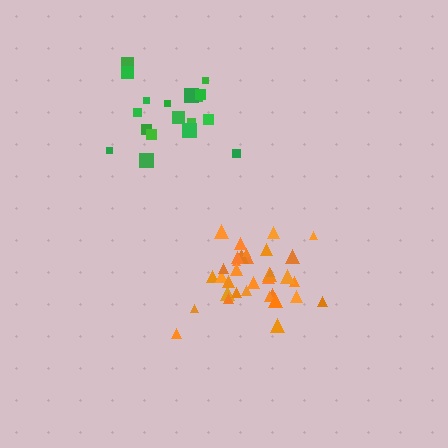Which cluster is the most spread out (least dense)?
Green.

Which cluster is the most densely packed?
Orange.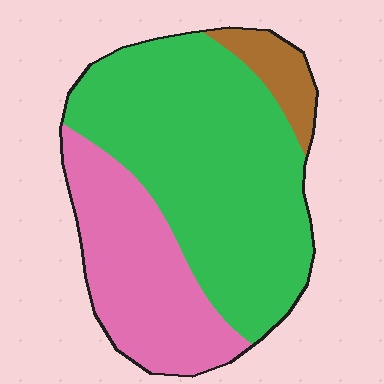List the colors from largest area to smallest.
From largest to smallest: green, pink, brown.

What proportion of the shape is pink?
Pink covers around 30% of the shape.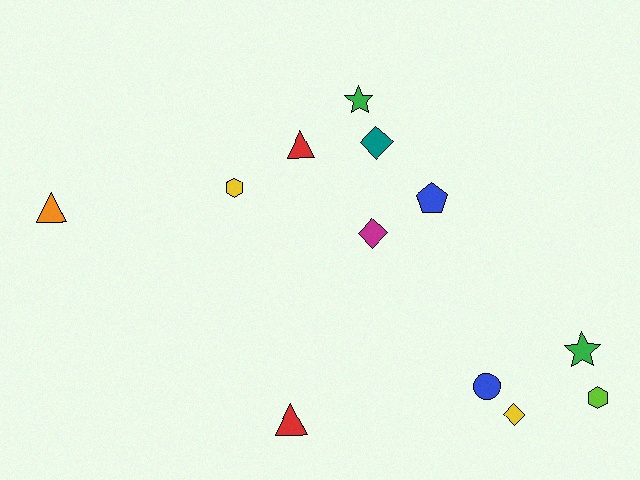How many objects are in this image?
There are 12 objects.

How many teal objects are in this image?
There is 1 teal object.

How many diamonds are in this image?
There are 3 diamonds.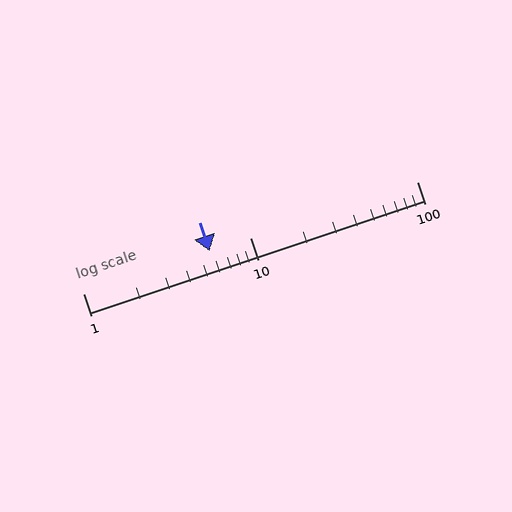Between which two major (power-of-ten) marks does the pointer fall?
The pointer is between 1 and 10.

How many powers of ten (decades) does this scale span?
The scale spans 2 decades, from 1 to 100.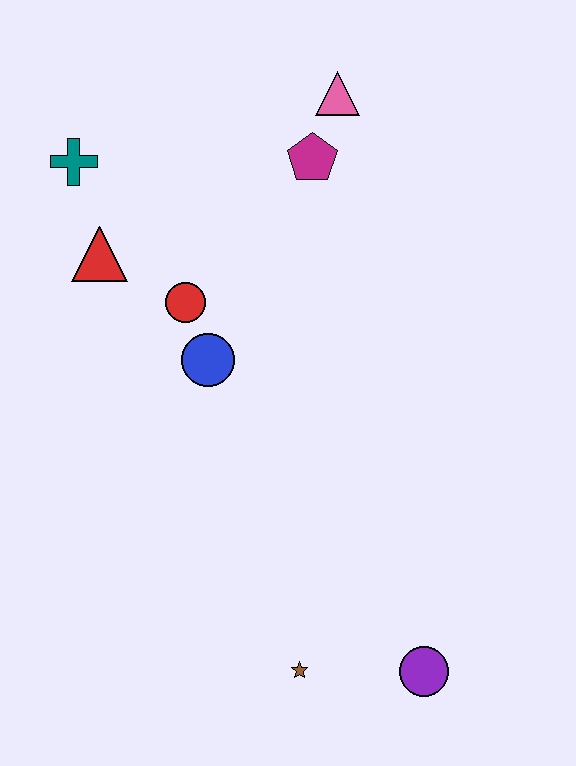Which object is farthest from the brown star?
The pink triangle is farthest from the brown star.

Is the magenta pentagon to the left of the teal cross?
No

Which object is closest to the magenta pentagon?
The pink triangle is closest to the magenta pentagon.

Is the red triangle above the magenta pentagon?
No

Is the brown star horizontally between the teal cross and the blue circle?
No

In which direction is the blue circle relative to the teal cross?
The blue circle is below the teal cross.